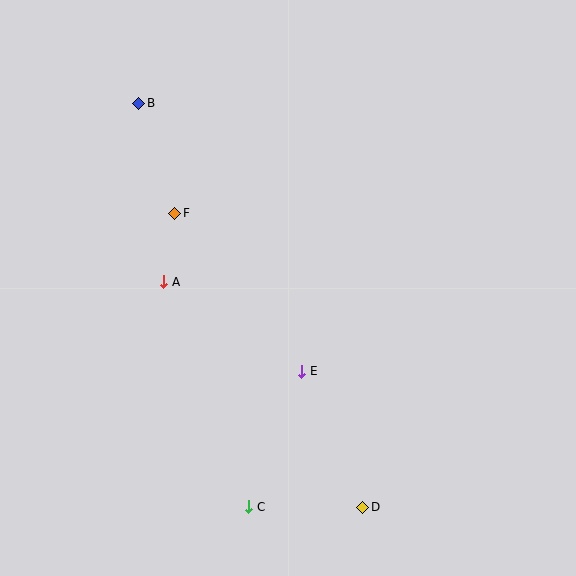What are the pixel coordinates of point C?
Point C is at (249, 507).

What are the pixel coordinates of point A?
Point A is at (164, 282).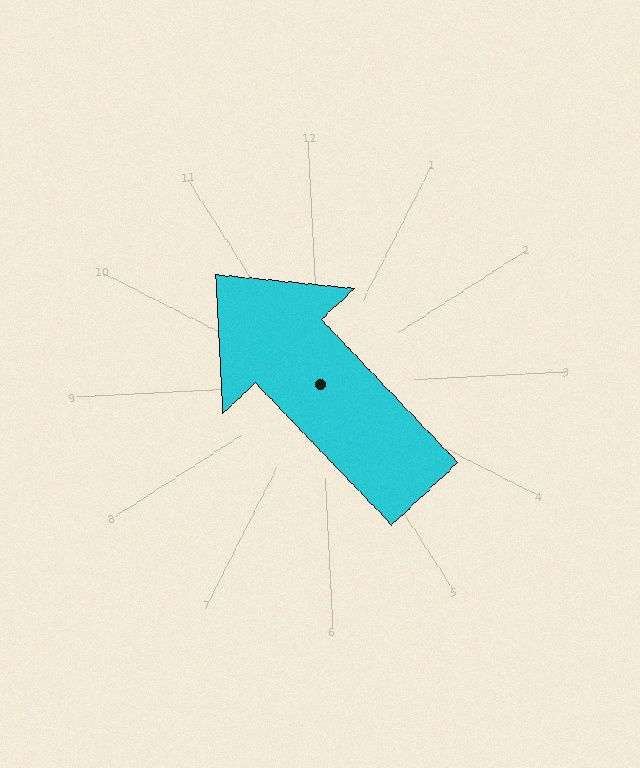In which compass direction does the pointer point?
Northwest.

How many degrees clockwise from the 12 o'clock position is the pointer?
Approximately 319 degrees.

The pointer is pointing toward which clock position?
Roughly 11 o'clock.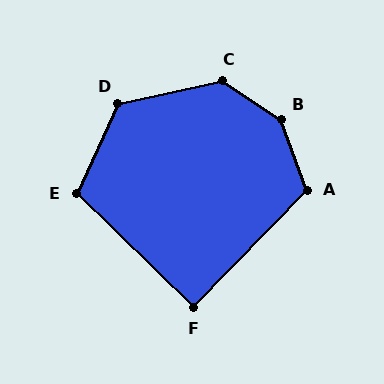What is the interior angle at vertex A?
Approximately 116 degrees (obtuse).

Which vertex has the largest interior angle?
B, at approximately 143 degrees.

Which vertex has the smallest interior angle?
F, at approximately 90 degrees.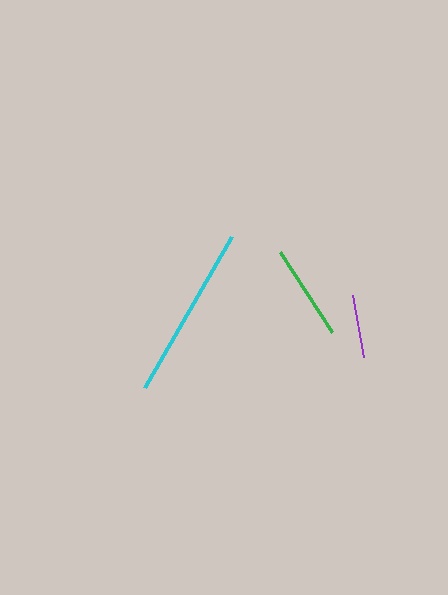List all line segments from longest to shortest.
From longest to shortest: cyan, green, purple.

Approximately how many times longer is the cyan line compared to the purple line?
The cyan line is approximately 2.8 times the length of the purple line.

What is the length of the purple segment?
The purple segment is approximately 63 pixels long.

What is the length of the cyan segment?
The cyan segment is approximately 174 pixels long.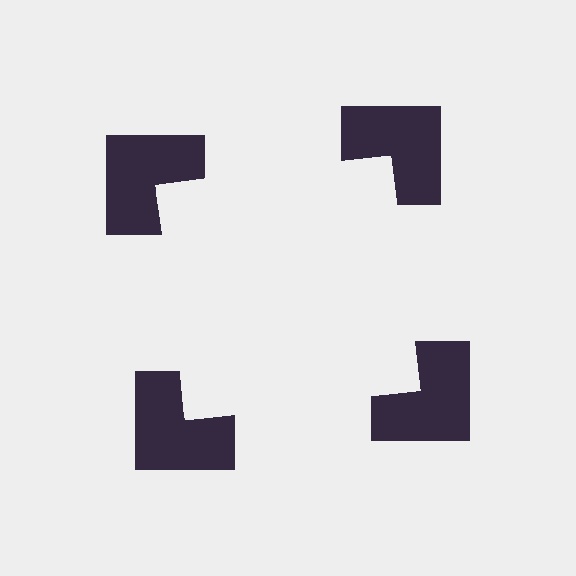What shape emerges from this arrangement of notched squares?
An illusory square — its edges are inferred from the aligned wedge cuts in the notched squares, not physically drawn.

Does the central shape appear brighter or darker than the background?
It typically appears slightly brighter than the background, even though no actual brightness change is drawn.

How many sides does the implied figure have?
4 sides.